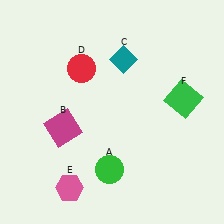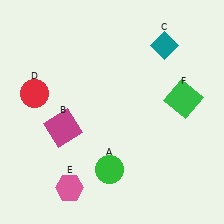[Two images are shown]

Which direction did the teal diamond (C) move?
The teal diamond (C) moved right.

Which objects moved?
The objects that moved are: the teal diamond (C), the red circle (D).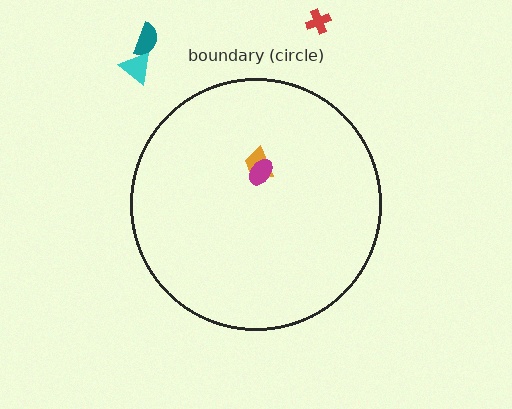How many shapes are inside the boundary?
2 inside, 3 outside.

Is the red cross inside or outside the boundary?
Outside.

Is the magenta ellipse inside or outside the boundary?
Inside.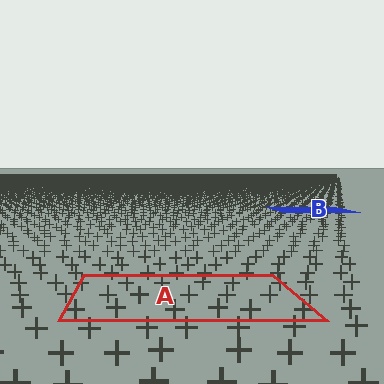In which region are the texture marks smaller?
The texture marks are smaller in region B, because it is farther away.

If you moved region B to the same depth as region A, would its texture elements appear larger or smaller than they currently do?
They would appear larger. At a closer depth, the same texture elements are projected at a bigger on-screen size.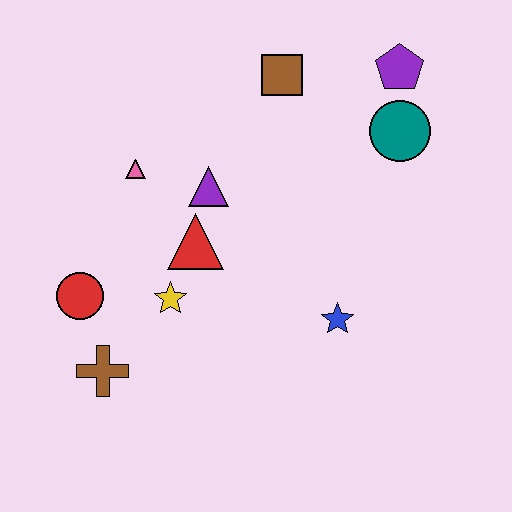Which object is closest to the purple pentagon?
The teal circle is closest to the purple pentagon.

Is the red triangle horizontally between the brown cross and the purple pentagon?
Yes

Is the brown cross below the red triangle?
Yes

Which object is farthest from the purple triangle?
The purple pentagon is farthest from the purple triangle.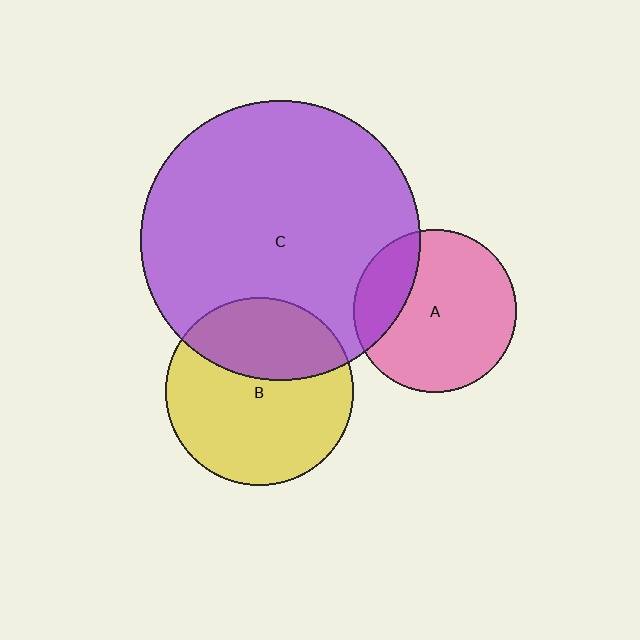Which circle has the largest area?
Circle C (purple).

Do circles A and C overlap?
Yes.